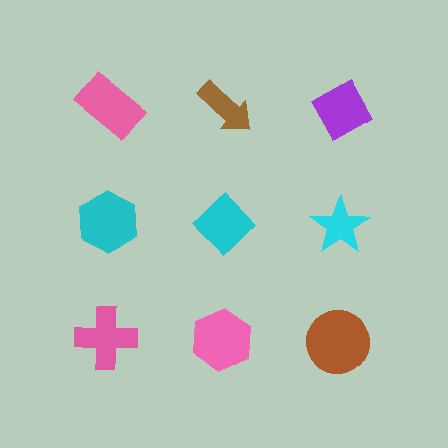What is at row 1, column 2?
A brown arrow.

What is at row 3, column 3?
A brown circle.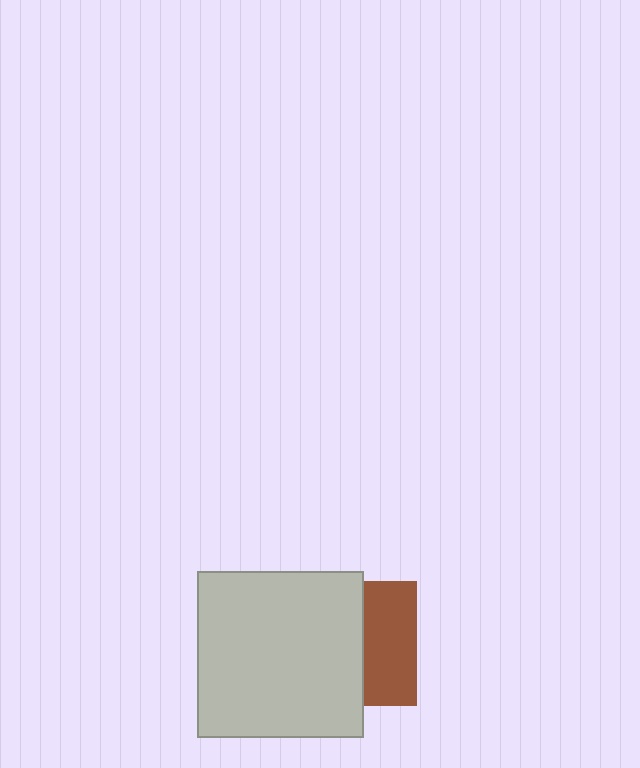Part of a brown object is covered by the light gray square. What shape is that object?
It is a square.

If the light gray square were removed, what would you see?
You would see the complete brown square.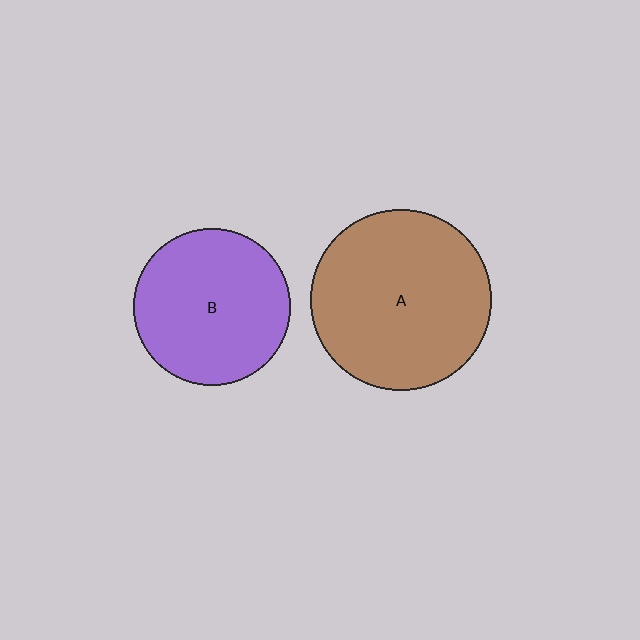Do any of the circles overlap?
No, none of the circles overlap.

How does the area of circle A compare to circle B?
Approximately 1.3 times.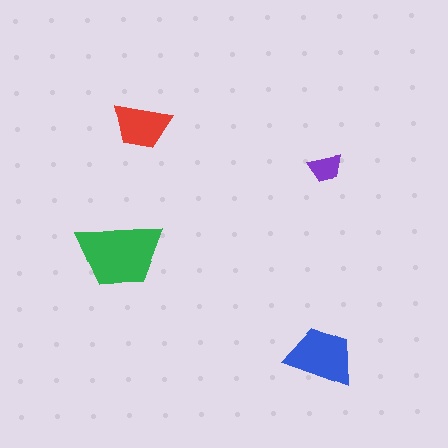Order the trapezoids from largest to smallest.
the green one, the blue one, the red one, the purple one.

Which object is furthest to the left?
The green trapezoid is leftmost.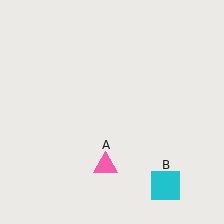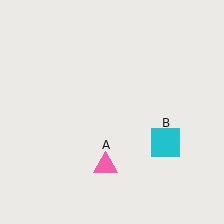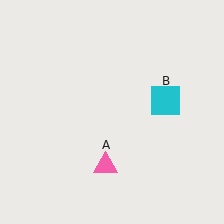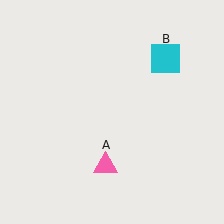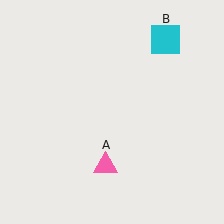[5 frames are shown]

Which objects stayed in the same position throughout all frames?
Pink triangle (object A) remained stationary.